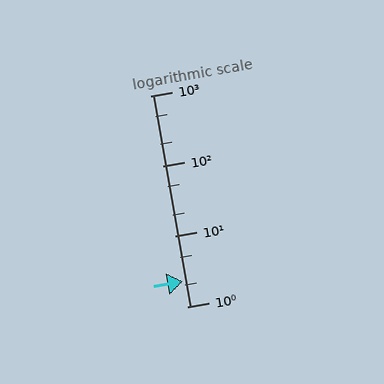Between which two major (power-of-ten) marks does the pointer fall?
The pointer is between 1 and 10.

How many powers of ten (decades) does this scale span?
The scale spans 3 decades, from 1 to 1000.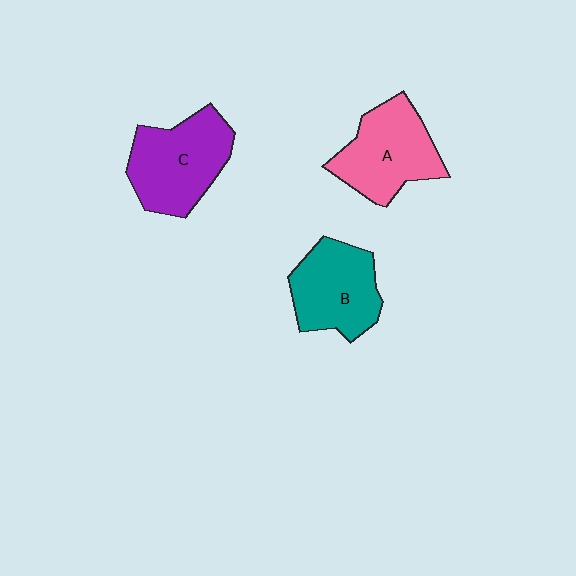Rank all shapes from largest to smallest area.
From largest to smallest: C (purple), A (pink), B (teal).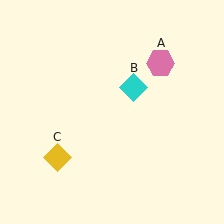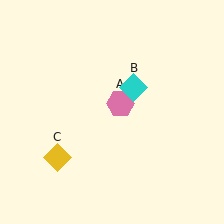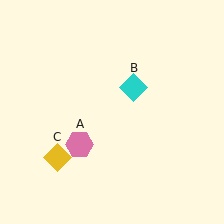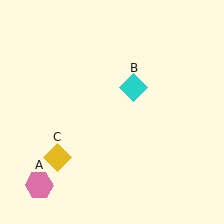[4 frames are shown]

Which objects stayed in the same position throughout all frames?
Cyan diamond (object B) and yellow diamond (object C) remained stationary.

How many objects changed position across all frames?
1 object changed position: pink hexagon (object A).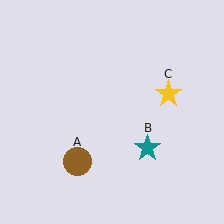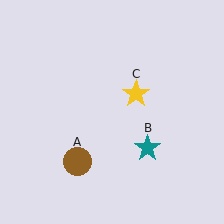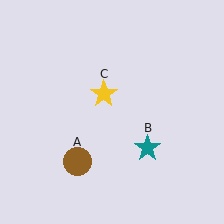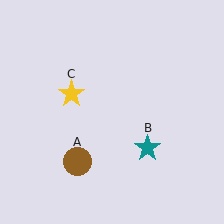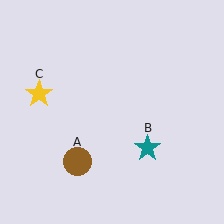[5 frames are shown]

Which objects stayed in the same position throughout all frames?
Brown circle (object A) and teal star (object B) remained stationary.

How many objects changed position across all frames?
1 object changed position: yellow star (object C).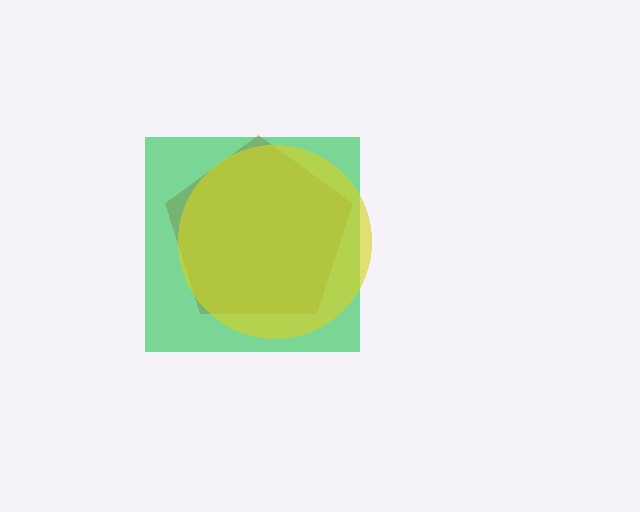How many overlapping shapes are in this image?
There are 3 overlapping shapes in the image.